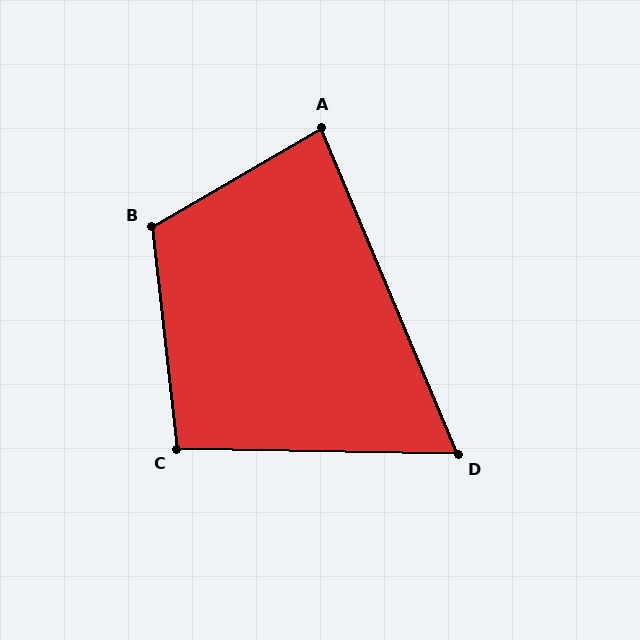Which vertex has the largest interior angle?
B, at approximately 114 degrees.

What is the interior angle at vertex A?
Approximately 82 degrees (acute).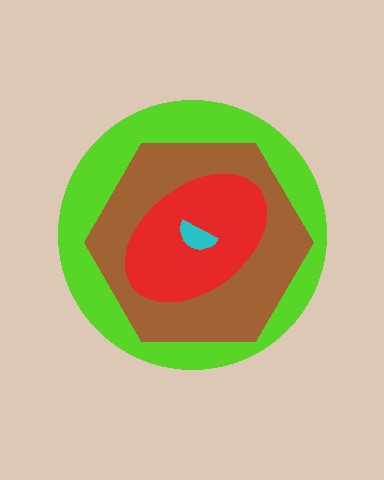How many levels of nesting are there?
4.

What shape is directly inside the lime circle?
The brown hexagon.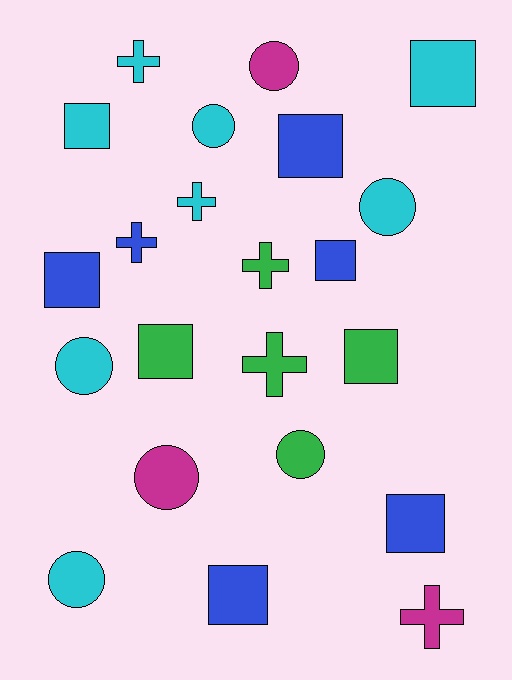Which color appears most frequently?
Cyan, with 8 objects.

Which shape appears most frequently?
Square, with 9 objects.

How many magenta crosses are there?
There is 1 magenta cross.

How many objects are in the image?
There are 22 objects.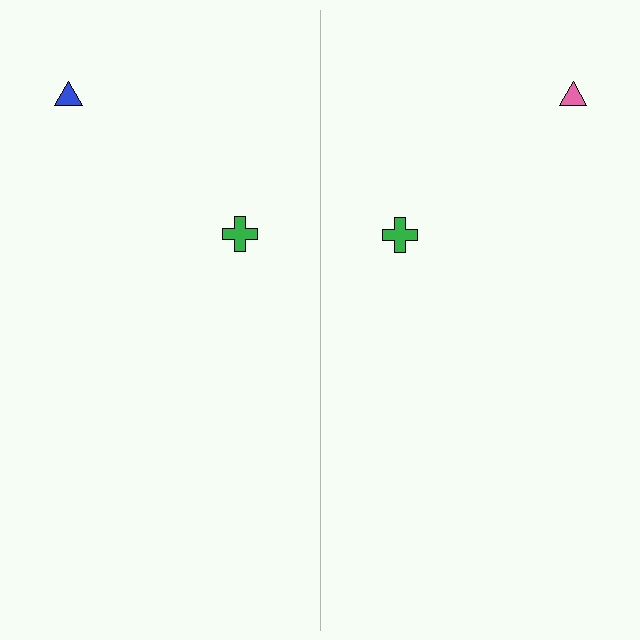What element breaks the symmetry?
The pink triangle on the right side breaks the symmetry — its mirror counterpart is blue.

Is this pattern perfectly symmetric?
No, the pattern is not perfectly symmetric. The pink triangle on the right side breaks the symmetry — its mirror counterpart is blue.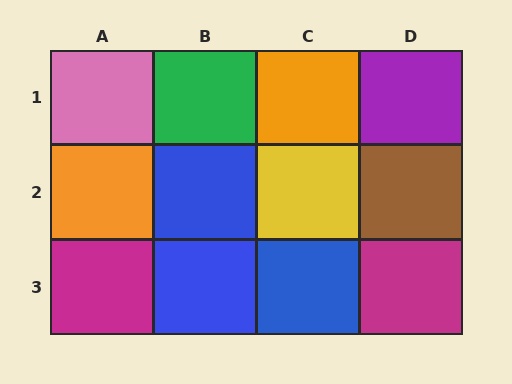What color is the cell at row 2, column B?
Blue.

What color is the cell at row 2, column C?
Yellow.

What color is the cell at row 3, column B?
Blue.